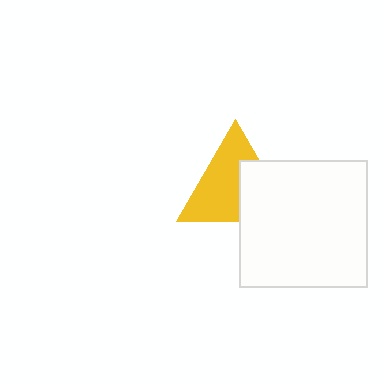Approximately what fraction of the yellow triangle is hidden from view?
Roughly 38% of the yellow triangle is hidden behind the white square.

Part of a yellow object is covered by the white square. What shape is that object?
It is a triangle.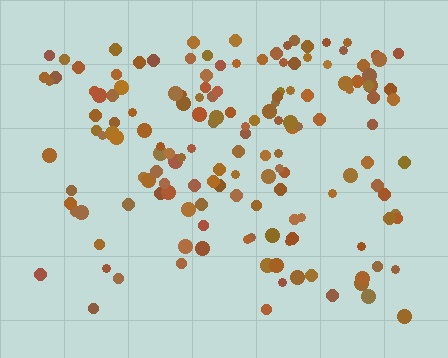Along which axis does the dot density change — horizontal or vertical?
Vertical.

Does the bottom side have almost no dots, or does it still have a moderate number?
Still a moderate number, just noticeably fewer than the top.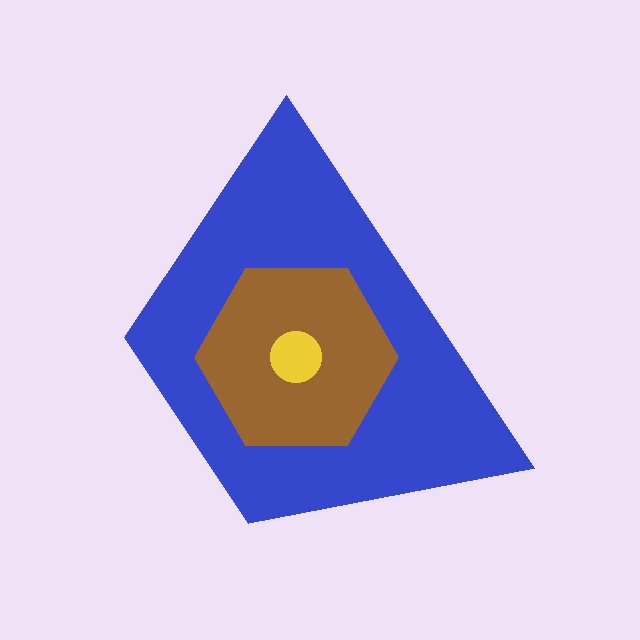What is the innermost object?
The yellow circle.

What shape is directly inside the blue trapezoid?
The brown hexagon.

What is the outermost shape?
The blue trapezoid.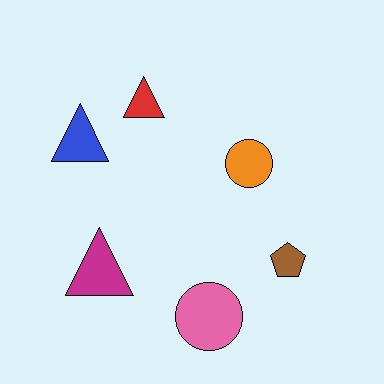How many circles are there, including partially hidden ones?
There are 2 circles.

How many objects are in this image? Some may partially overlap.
There are 6 objects.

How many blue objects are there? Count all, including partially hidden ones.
There is 1 blue object.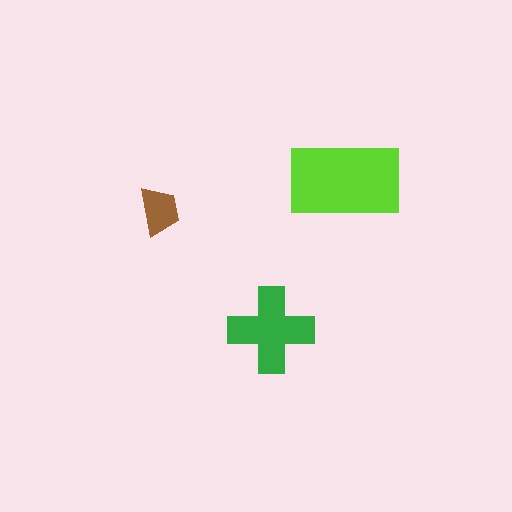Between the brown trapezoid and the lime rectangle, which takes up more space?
The lime rectangle.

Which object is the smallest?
The brown trapezoid.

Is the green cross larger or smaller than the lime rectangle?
Smaller.